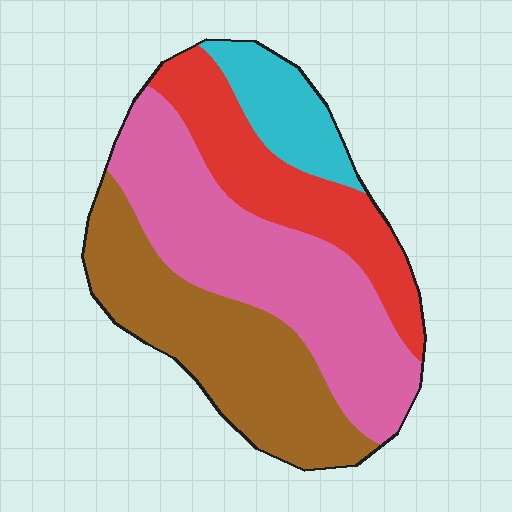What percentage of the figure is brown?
Brown takes up about one third (1/3) of the figure.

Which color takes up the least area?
Cyan, at roughly 10%.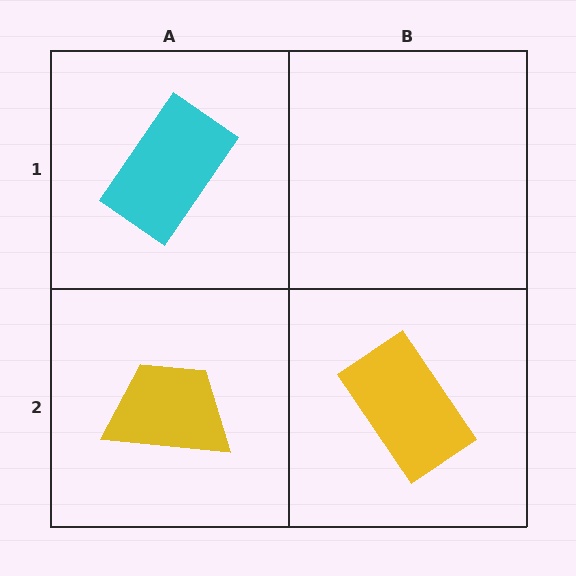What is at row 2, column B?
A yellow rectangle.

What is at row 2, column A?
A yellow trapezoid.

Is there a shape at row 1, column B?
No, that cell is empty.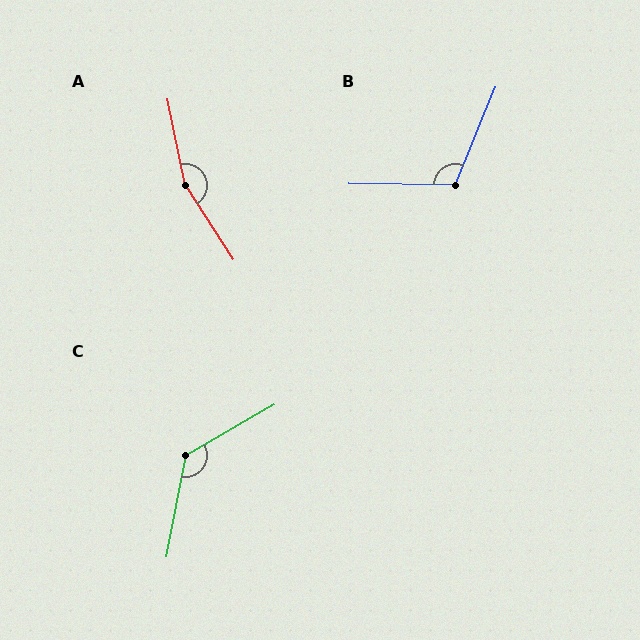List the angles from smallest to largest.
B (112°), C (131°), A (159°).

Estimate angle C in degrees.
Approximately 131 degrees.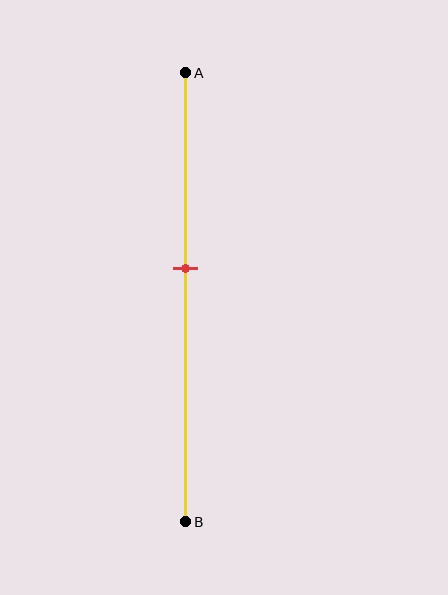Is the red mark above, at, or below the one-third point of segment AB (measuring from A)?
The red mark is below the one-third point of segment AB.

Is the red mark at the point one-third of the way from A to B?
No, the mark is at about 45% from A, not at the 33% one-third point.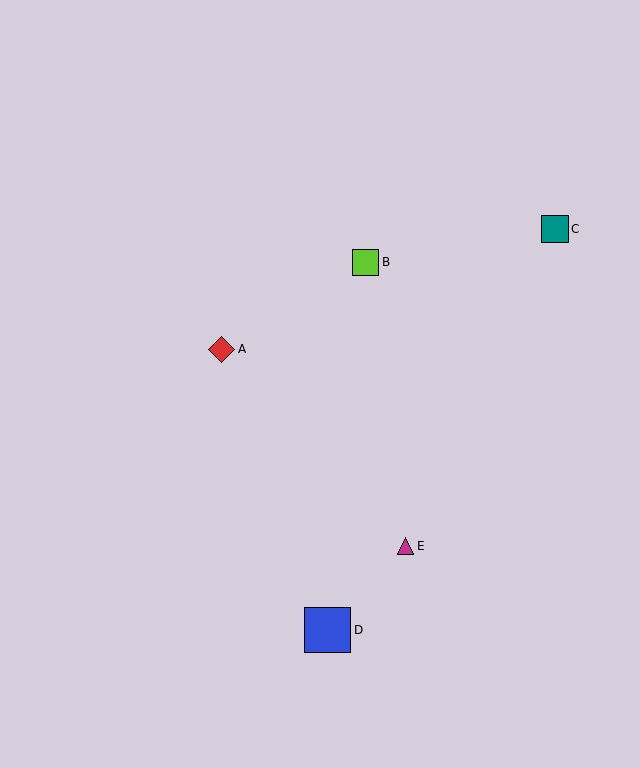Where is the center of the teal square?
The center of the teal square is at (555, 229).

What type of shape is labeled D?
Shape D is a blue square.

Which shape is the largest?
The blue square (labeled D) is the largest.